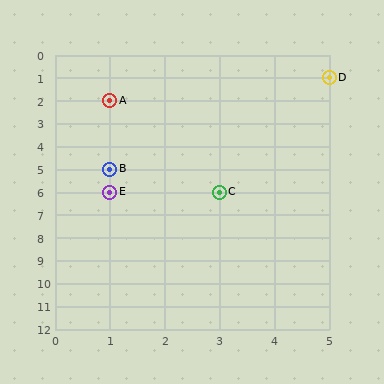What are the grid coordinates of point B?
Point B is at grid coordinates (1, 5).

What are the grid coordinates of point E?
Point E is at grid coordinates (1, 6).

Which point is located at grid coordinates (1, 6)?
Point E is at (1, 6).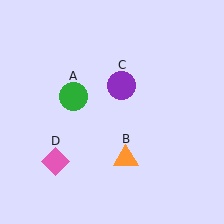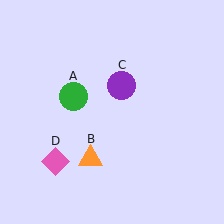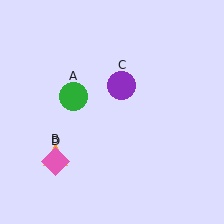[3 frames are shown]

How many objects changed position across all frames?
1 object changed position: orange triangle (object B).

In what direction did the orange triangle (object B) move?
The orange triangle (object B) moved left.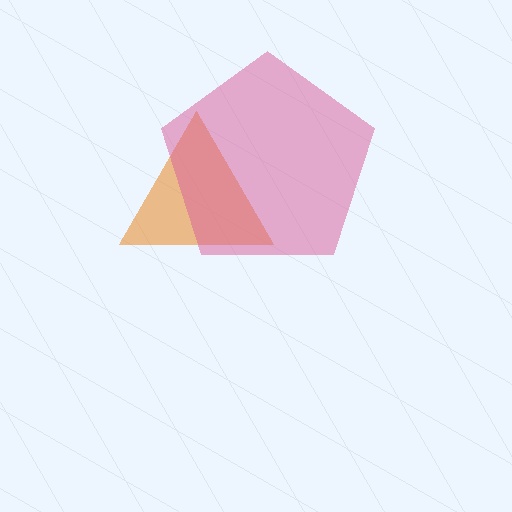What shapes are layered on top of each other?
The layered shapes are: an orange triangle, a pink pentagon.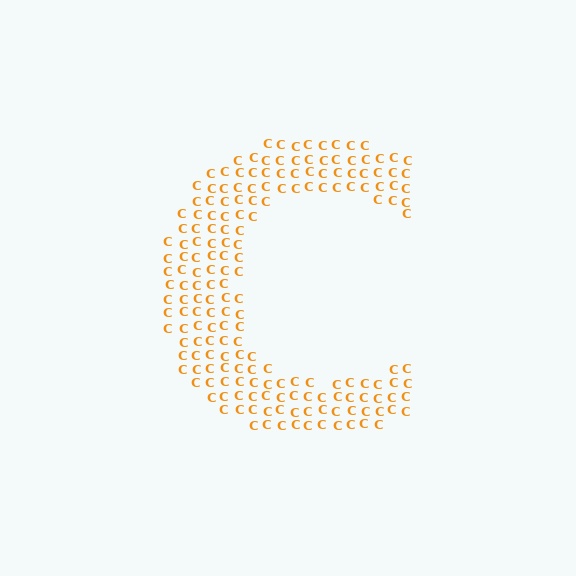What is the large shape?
The large shape is the letter C.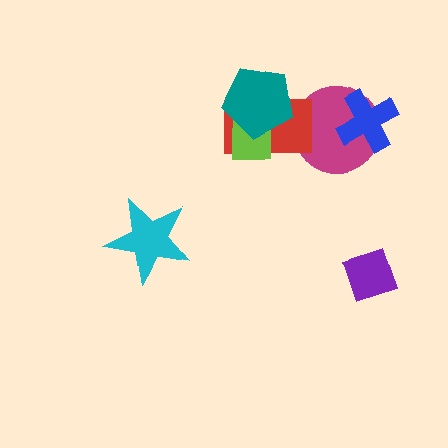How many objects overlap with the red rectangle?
3 objects overlap with the red rectangle.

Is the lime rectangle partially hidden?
Yes, it is partially covered by another shape.